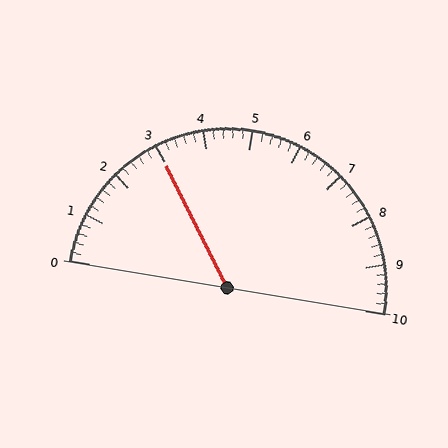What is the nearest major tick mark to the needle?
The nearest major tick mark is 3.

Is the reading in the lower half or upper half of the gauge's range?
The reading is in the lower half of the range (0 to 10).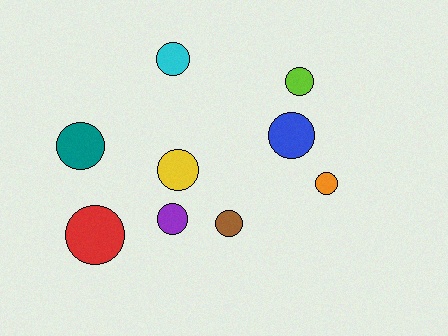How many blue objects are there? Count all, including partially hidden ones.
There is 1 blue object.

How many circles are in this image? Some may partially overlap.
There are 9 circles.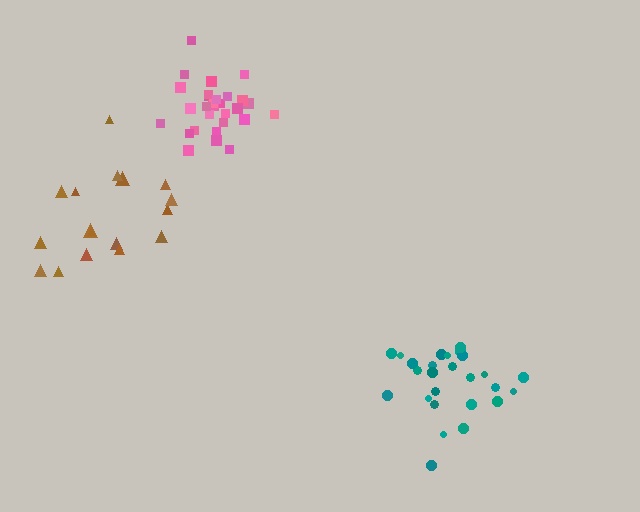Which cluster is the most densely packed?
Pink.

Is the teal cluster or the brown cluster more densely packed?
Teal.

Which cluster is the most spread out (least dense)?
Brown.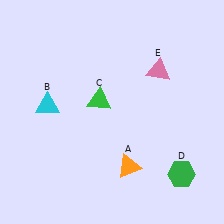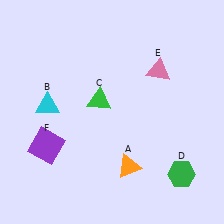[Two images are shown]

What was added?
A purple square (F) was added in Image 2.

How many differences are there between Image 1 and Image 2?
There is 1 difference between the two images.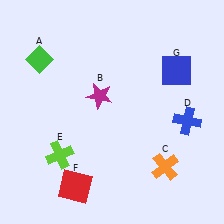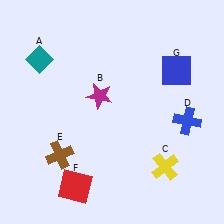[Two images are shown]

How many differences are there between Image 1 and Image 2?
There are 3 differences between the two images.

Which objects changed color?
A changed from green to teal. C changed from orange to yellow. E changed from lime to brown.